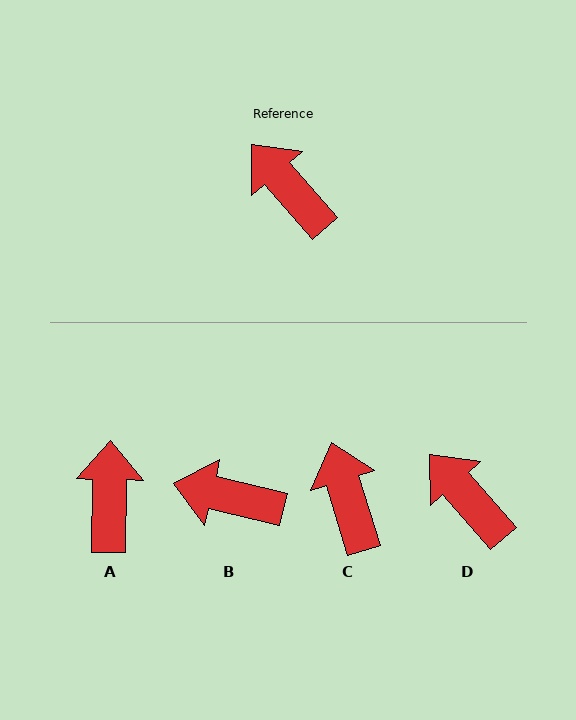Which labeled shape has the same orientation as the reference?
D.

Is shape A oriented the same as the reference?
No, it is off by about 42 degrees.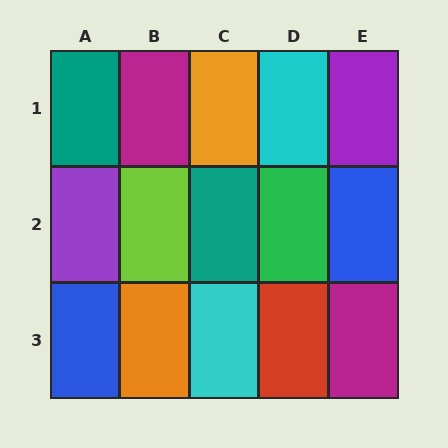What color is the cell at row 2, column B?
Lime.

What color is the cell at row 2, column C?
Teal.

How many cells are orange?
2 cells are orange.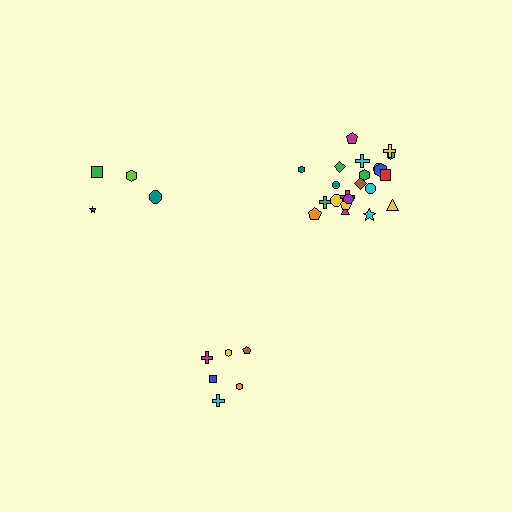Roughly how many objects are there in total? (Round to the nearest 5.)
Roughly 30 objects in total.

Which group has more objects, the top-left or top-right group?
The top-right group.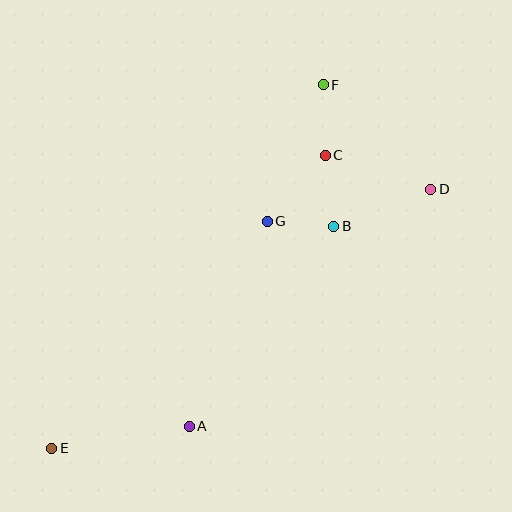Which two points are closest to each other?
Points B and G are closest to each other.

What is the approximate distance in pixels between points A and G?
The distance between A and G is approximately 219 pixels.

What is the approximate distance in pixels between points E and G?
The distance between E and G is approximately 313 pixels.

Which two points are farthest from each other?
Points D and E are farthest from each other.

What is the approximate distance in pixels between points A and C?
The distance between A and C is approximately 303 pixels.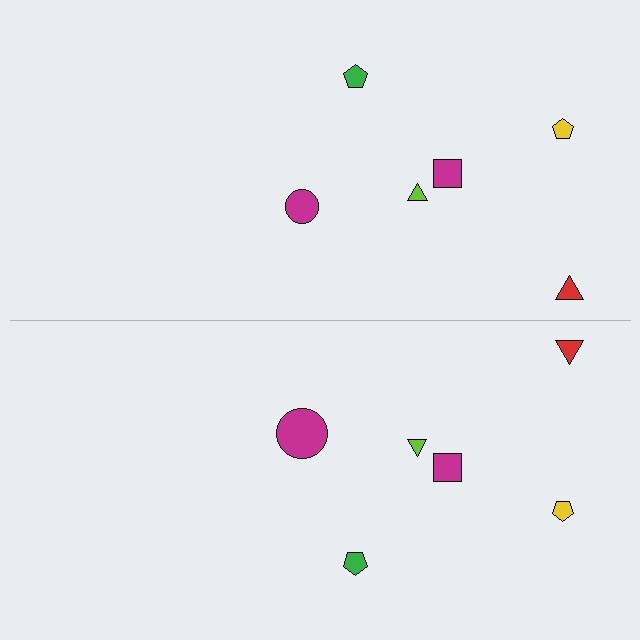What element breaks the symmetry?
The magenta circle on the bottom side has a different size than its mirror counterpart.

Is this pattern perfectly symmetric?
No, the pattern is not perfectly symmetric. The magenta circle on the bottom side has a different size than its mirror counterpart.